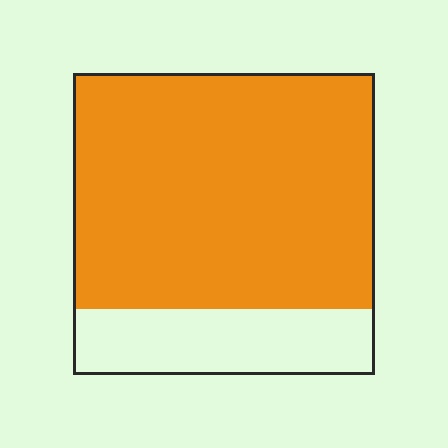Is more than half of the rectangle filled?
Yes.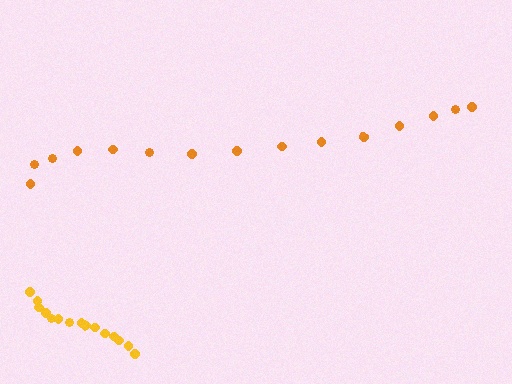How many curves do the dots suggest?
There are 2 distinct paths.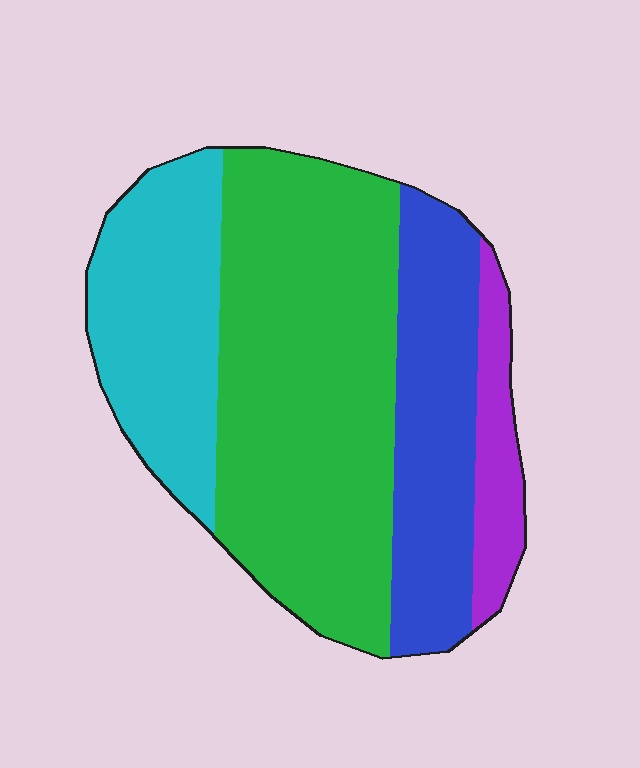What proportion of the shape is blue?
Blue covers roughly 20% of the shape.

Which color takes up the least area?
Purple, at roughly 10%.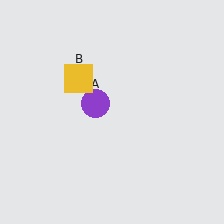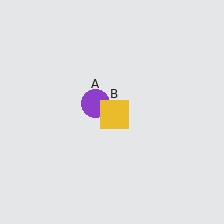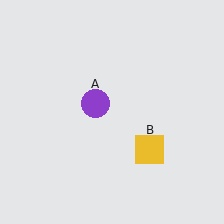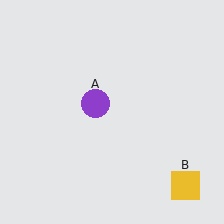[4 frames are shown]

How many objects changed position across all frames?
1 object changed position: yellow square (object B).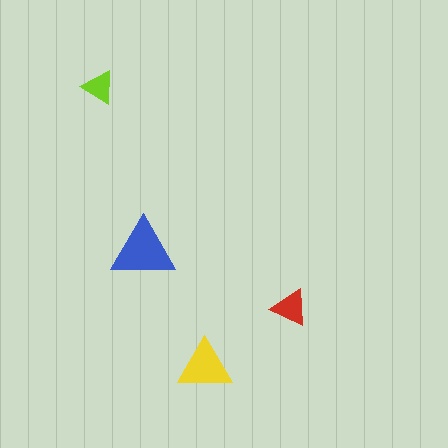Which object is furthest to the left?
The lime triangle is leftmost.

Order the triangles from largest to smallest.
the blue one, the yellow one, the red one, the lime one.